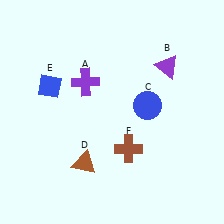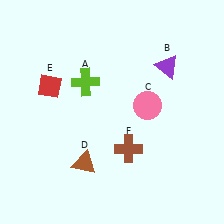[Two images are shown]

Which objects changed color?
A changed from purple to lime. C changed from blue to pink. E changed from blue to red.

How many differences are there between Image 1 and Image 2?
There are 3 differences between the two images.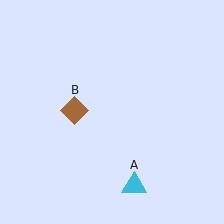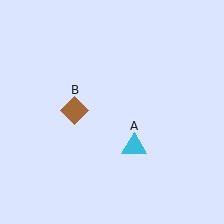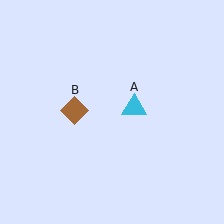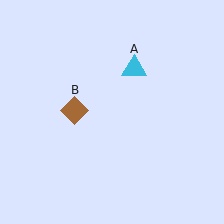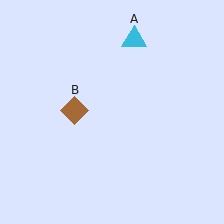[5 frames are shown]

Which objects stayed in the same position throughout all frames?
Brown diamond (object B) remained stationary.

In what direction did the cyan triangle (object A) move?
The cyan triangle (object A) moved up.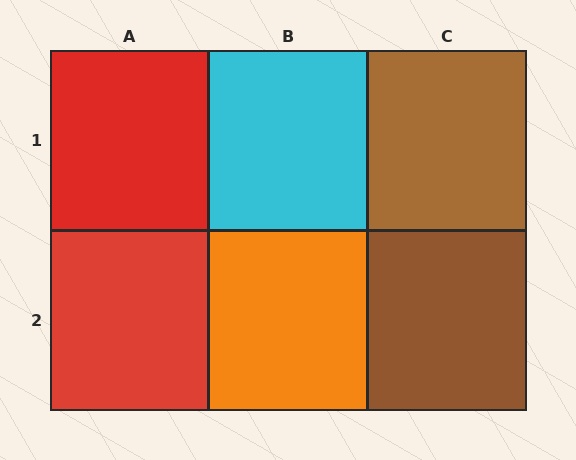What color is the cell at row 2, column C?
Brown.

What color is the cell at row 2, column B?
Orange.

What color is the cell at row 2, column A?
Red.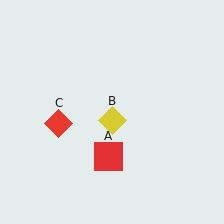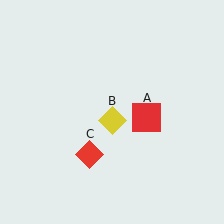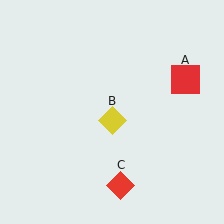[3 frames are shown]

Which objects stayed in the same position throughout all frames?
Yellow diamond (object B) remained stationary.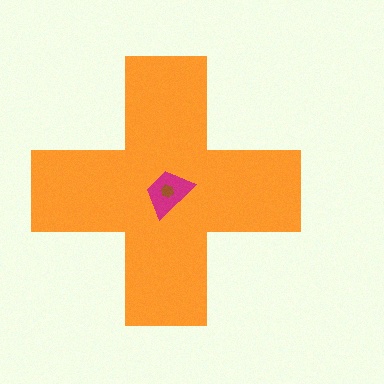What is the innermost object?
The brown hexagon.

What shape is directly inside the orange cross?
The magenta trapezoid.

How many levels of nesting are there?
3.